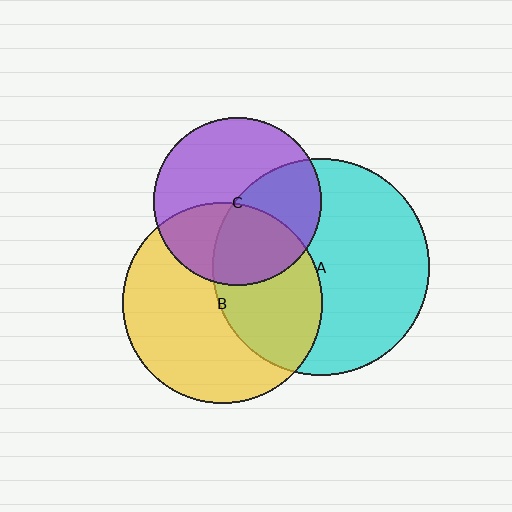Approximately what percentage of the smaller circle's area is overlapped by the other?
Approximately 40%.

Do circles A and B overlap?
Yes.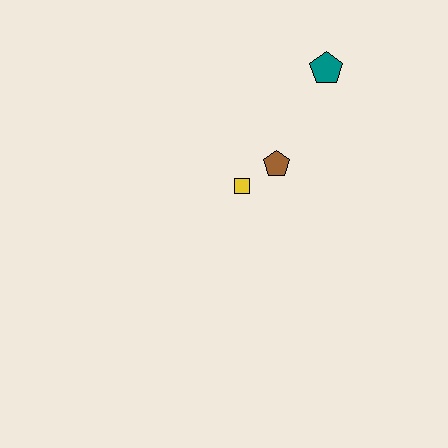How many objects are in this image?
There are 3 objects.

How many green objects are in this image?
There are no green objects.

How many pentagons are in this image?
There are 2 pentagons.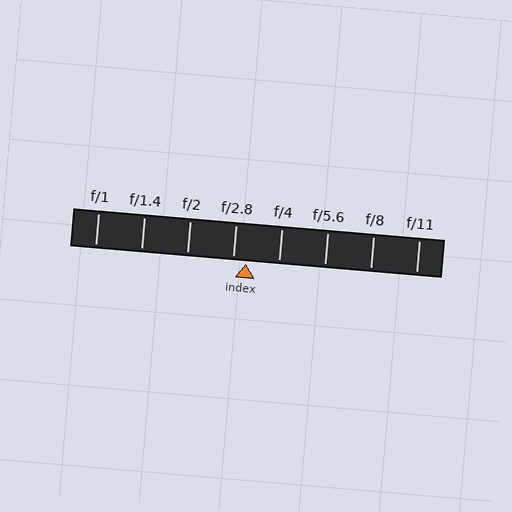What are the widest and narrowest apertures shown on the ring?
The widest aperture shown is f/1 and the narrowest is f/11.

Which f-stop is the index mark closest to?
The index mark is closest to f/2.8.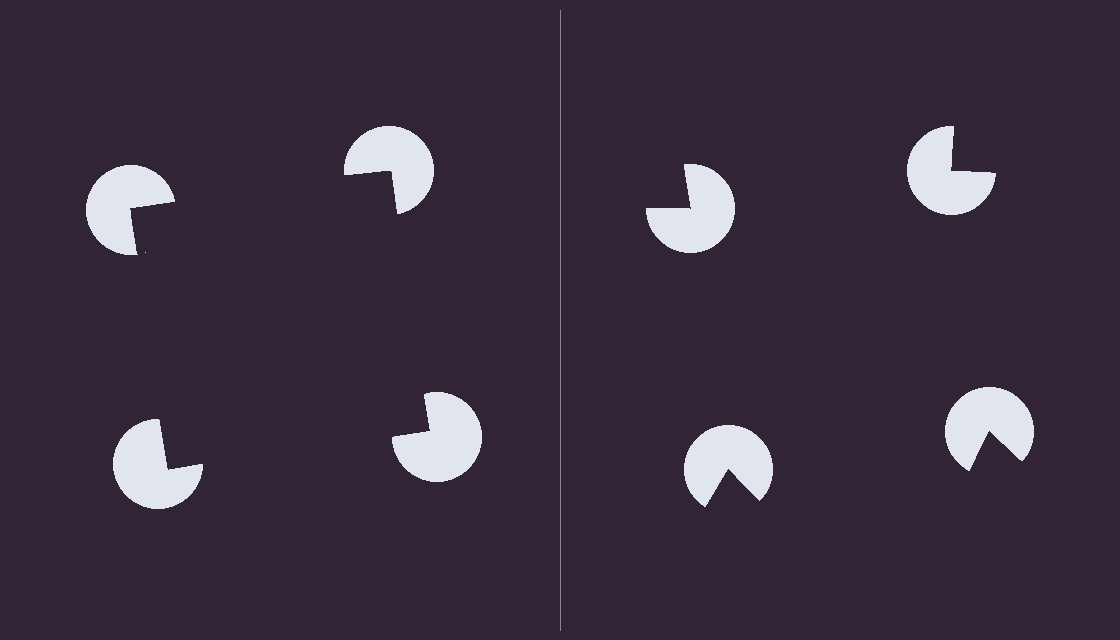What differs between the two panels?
The pac-man discs are positioned identically on both sides; only the wedge orientations differ. On the left they align to a square; on the right they are misaligned.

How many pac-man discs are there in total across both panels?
8 — 4 on each side.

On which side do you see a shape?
An illusory square appears on the left side. On the right side the wedge cuts are rotated, so no coherent shape forms.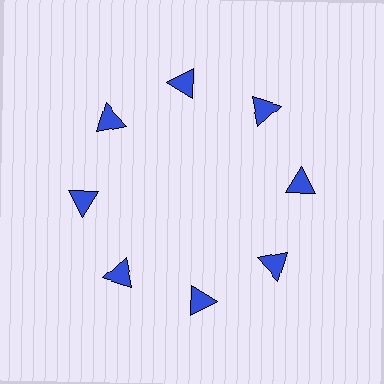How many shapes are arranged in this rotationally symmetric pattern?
There are 8 shapes, arranged in 8 groups of 1.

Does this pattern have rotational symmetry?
Yes, this pattern has 8-fold rotational symmetry. It looks the same after rotating 45 degrees around the center.